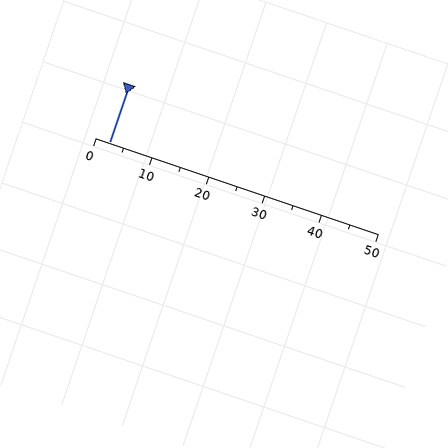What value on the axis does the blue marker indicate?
The marker indicates approximately 2.5.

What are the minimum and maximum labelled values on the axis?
The axis runs from 0 to 50.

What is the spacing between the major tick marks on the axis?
The major ticks are spaced 10 apart.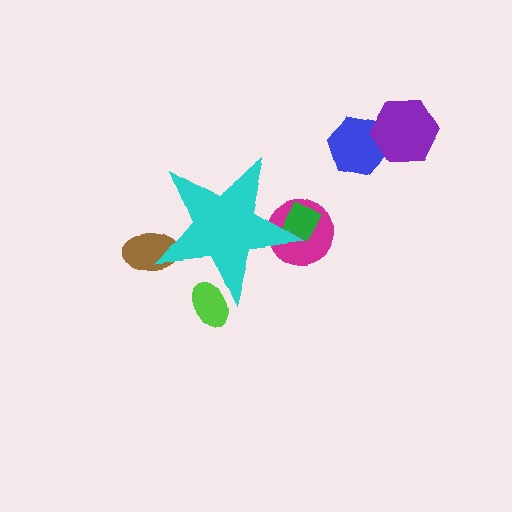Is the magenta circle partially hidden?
Yes, the magenta circle is partially hidden behind the cyan star.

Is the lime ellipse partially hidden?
Yes, the lime ellipse is partially hidden behind the cyan star.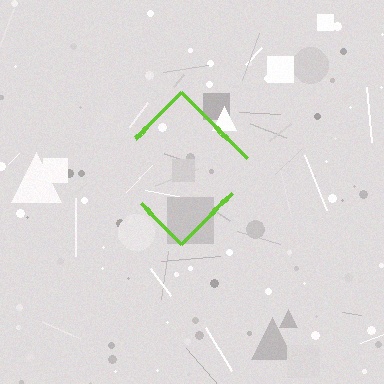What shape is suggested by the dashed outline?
The dashed outline suggests a diamond.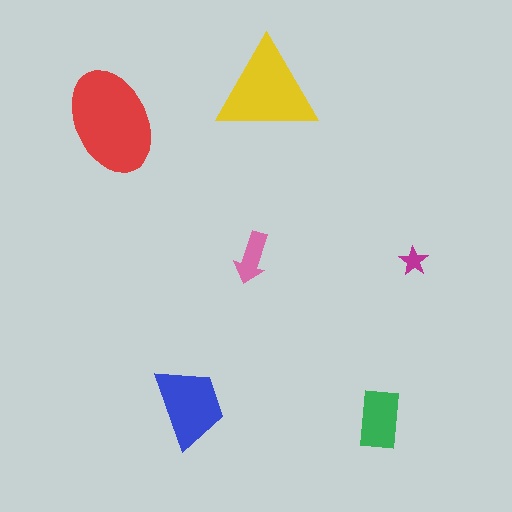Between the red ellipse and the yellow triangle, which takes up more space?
The red ellipse.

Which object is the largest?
The red ellipse.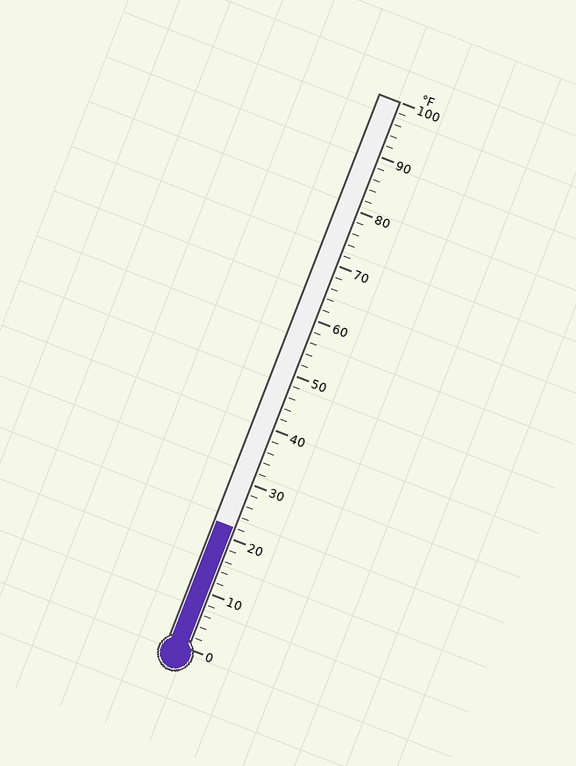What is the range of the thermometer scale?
The thermometer scale ranges from 0°F to 100°F.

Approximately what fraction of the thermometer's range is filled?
The thermometer is filled to approximately 20% of its range.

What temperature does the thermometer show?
The thermometer shows approximately 22°F.